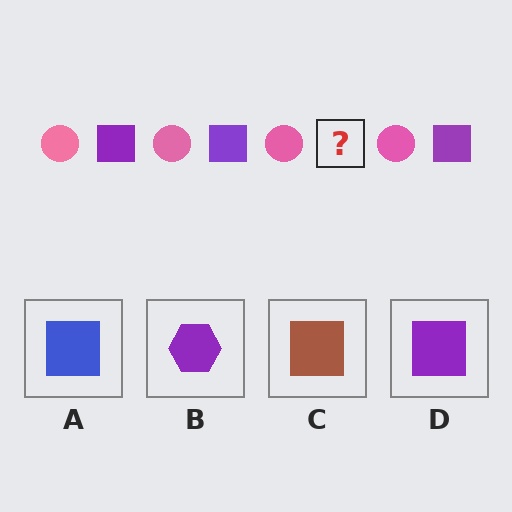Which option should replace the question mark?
Option D.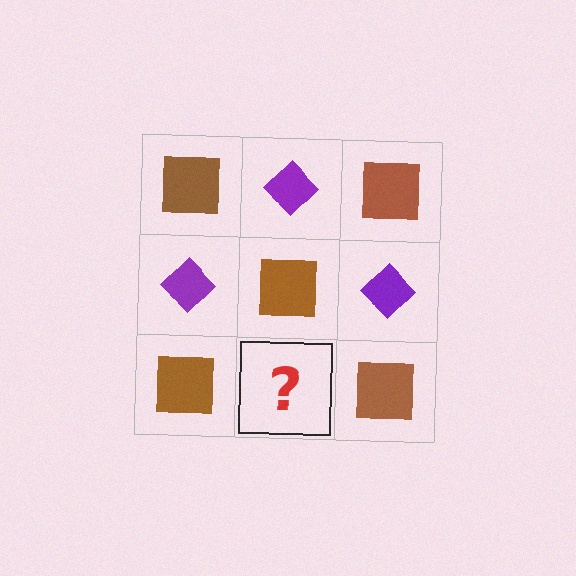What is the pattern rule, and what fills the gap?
The rule is that it alternates brown square and purple diamond in a checkerboard pattern. The gap should be filled with a purple diamond.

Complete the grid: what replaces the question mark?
The question mark should be replaced with a purple diamond.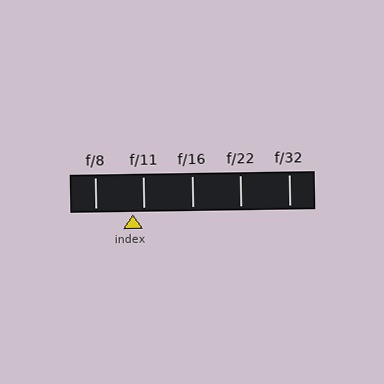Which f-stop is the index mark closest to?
The index mark is closest to f/11.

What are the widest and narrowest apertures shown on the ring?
The widest aperture shown is f/8 and the narrowest is f/32.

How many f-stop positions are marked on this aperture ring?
There are 5 f-stop positions marked.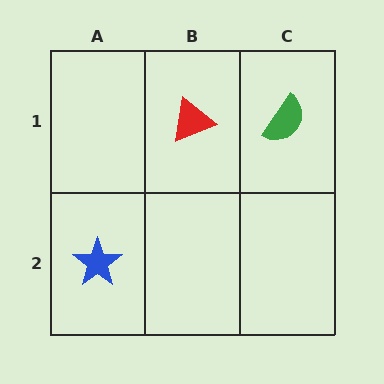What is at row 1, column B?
A red triangle.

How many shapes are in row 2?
1 shape.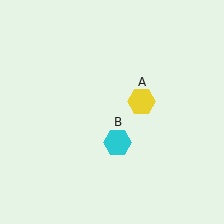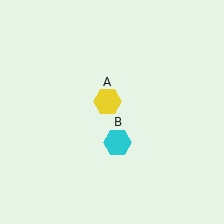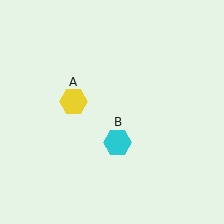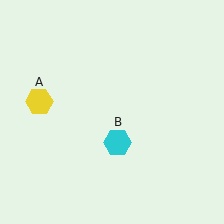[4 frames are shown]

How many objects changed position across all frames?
1 object changed position: yellow hexagon (object A).